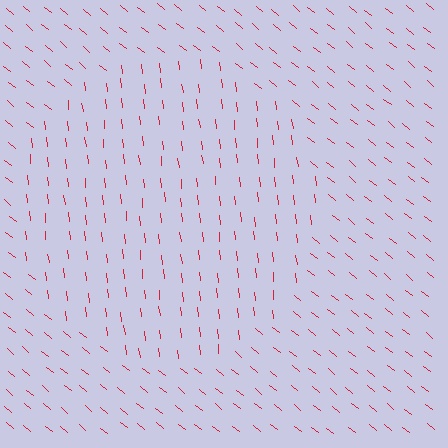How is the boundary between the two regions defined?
The boundary is defined purely by a change in line orientation (approximately 45 degrees difference). All lines are the same color and thickness.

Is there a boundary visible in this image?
Yes, there is a texture boundary formed by a change in line orientation.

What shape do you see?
I see a circle.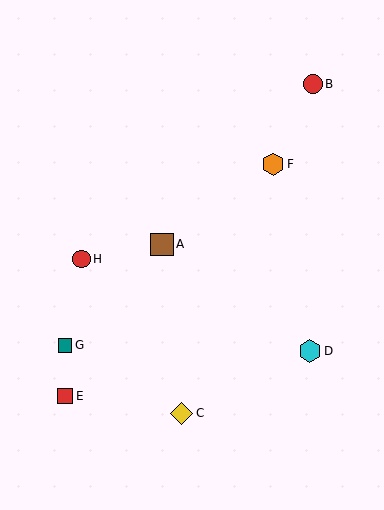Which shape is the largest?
The brown square (labeled A) is the largest.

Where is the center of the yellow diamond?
The center of the yellow diamond is at (182, 413).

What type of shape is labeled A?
Shape A is a brown square.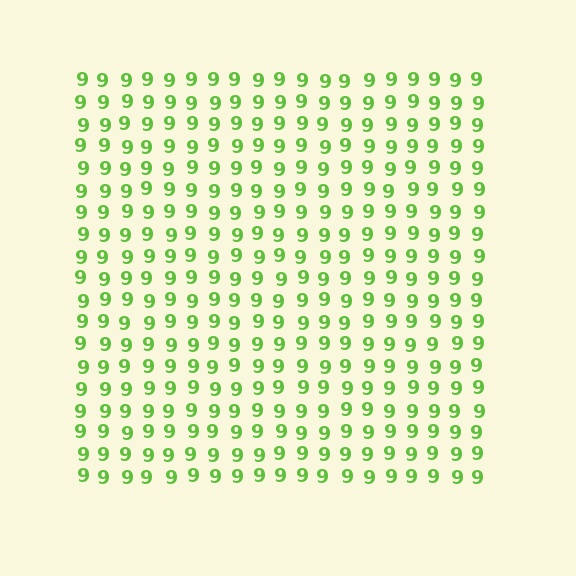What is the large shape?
The large shape is a square.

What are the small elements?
The small elements are digit 9's.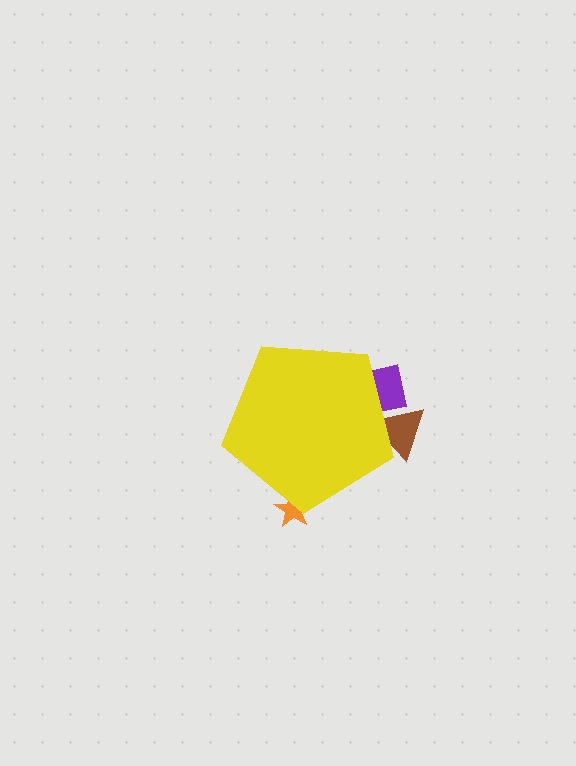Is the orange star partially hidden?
Yes, the orange star is partially hidden behind the yellow pentagon.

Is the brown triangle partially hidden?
Yes, the brown triangle is partially hidden behind the yellow pentagon.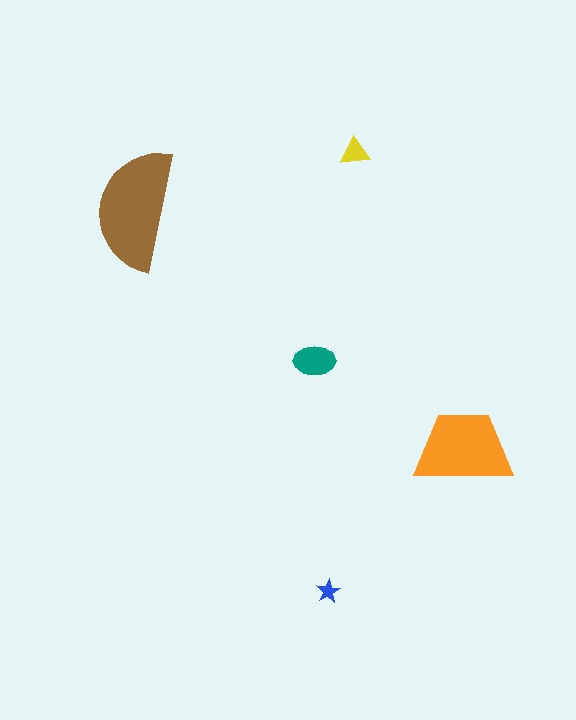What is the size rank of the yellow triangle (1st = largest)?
4th.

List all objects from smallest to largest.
The blue star, the yellow triangle, the teal ellipse, the orange trapezoid, the brown semicircle.